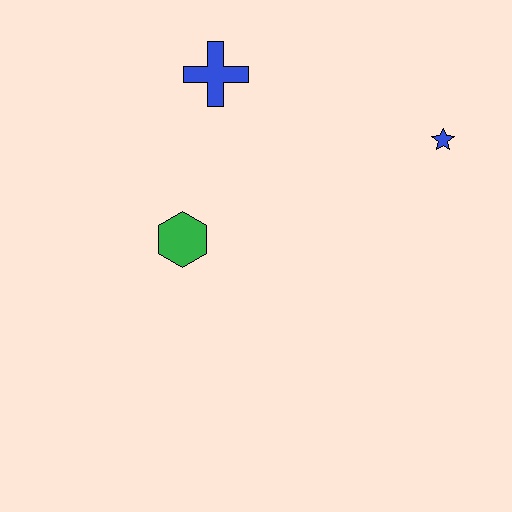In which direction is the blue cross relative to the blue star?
The blue cross is to the left of the blue star.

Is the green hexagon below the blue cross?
Yes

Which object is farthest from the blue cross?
The blue star is farthest from the blue cross.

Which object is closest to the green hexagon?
The blue cross is closest to the green hexagon.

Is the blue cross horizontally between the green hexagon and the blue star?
Yes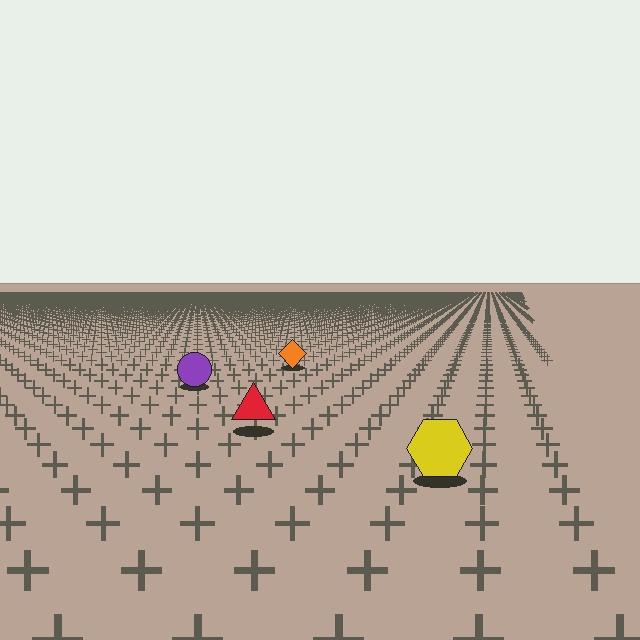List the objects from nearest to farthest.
From nearest to farthest: the yellow hexagon, the red triangle, the purple circle, the orange diamond.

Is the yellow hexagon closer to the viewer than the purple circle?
Yes. The yellow hexagon is closer — you can tell from the texture gradient: the ground texture is coarser near it.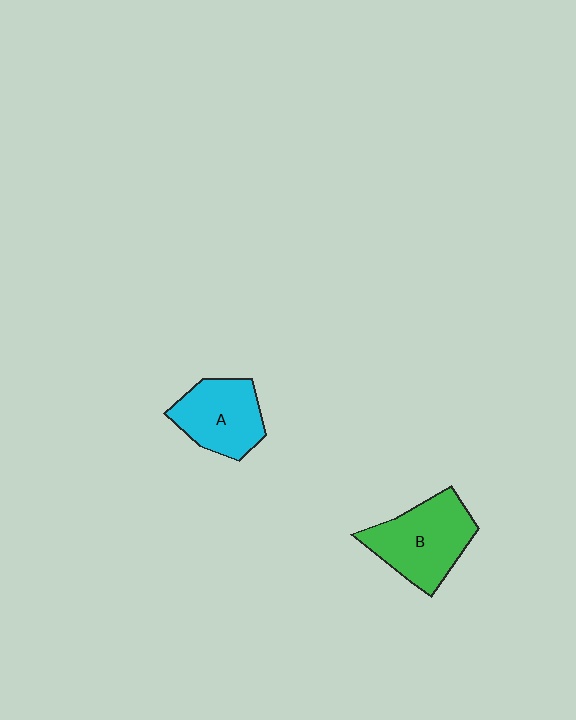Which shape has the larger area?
Shape B (green).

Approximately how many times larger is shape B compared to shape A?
Approximately 1.2 times.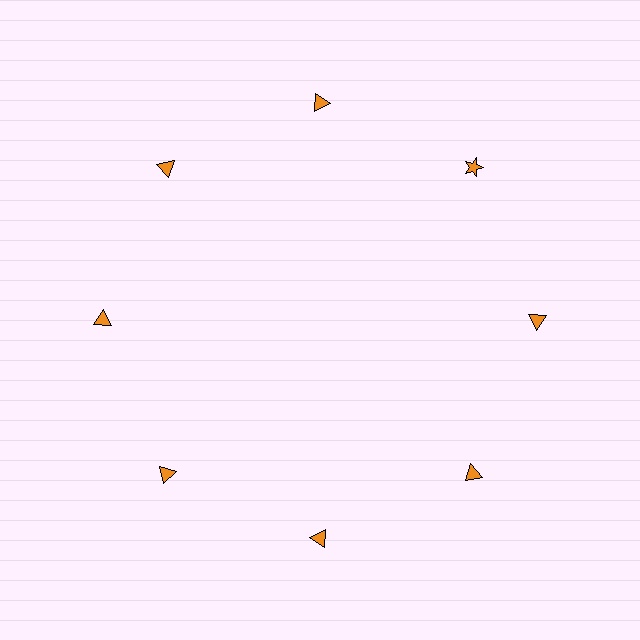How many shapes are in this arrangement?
There are 8 shapes arranged in a ring pattern.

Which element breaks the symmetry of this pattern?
The orange star at roughly the 2 o'clock position breaks the symmetry. All other shapes are orange triangles.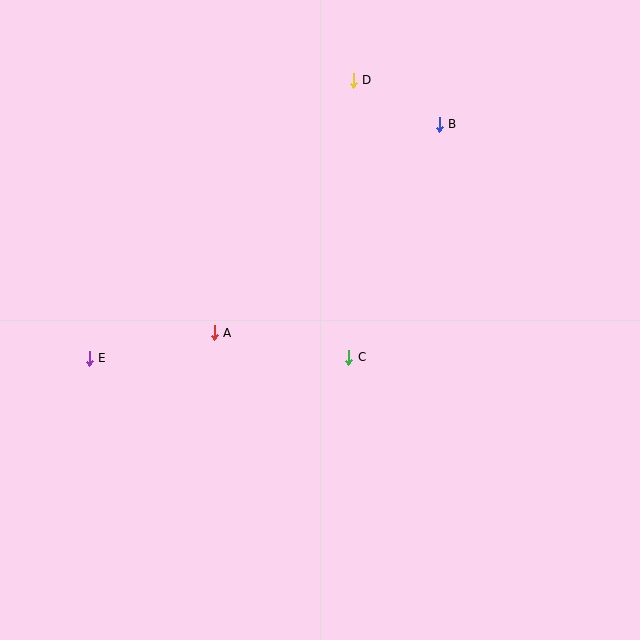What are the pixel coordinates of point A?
Point A is at (214, 333).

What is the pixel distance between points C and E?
The distance between C and E is 260 pixels.